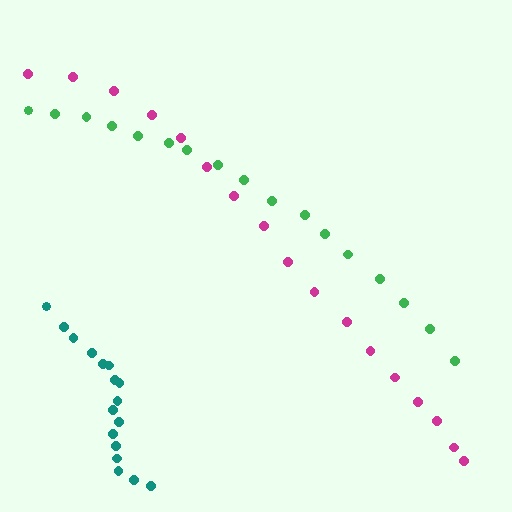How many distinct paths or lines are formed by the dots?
There are 3 distinct paths.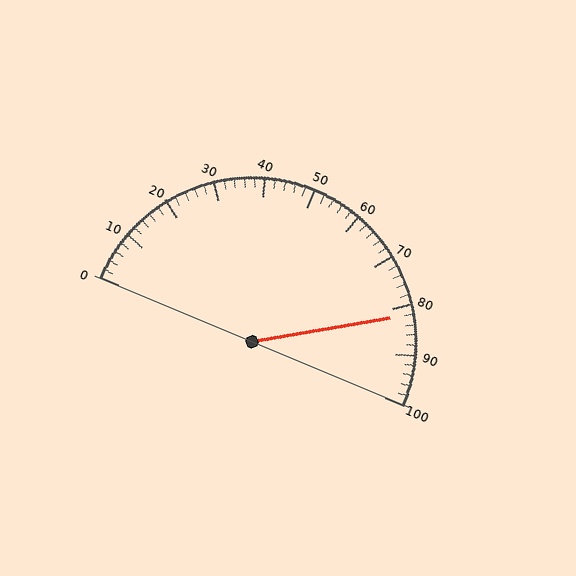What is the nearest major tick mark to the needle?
The nearest major tick mark is 80.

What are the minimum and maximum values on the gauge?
The gauge ranges from 0 to 100.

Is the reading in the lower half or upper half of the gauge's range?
The reading is in the upper half of the range (0 to 100).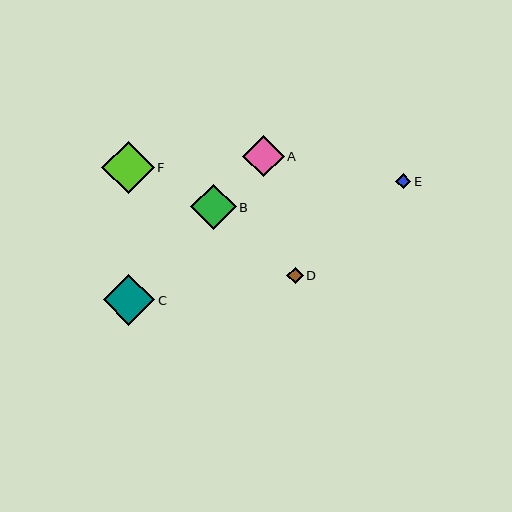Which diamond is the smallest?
Diamond E is the smallest with a size of approximately 15 pixels.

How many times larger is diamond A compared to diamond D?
Diamond A is approximately 2.6 times the size of diamond D.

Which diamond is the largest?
Diamond F is the largest with a size of approximately 53 pixels.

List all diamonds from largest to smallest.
From largest to smallest: F, C, B, A, D, E.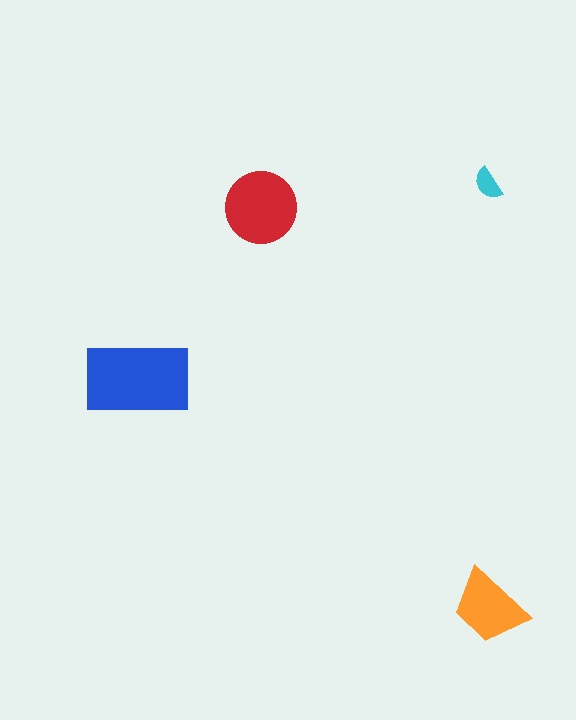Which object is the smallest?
The cyan semicircle.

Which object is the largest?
The blue rectangle.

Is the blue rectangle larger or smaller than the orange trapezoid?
Larger.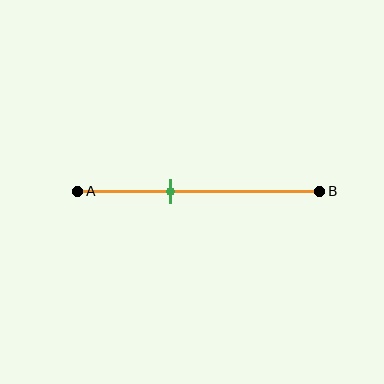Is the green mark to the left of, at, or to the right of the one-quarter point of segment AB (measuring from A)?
The green mark is to the right of the one-quarter point of segment AB.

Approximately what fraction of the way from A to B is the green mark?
The green mark is approximately 40% of the way from A to B.